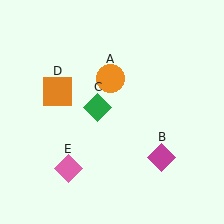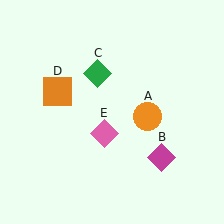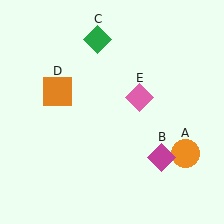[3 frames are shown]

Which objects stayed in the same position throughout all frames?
Magenta diamond (object B) and orange square (object D) remained stationary.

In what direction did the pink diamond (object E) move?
The pink diamond (object E) moved up and to the right.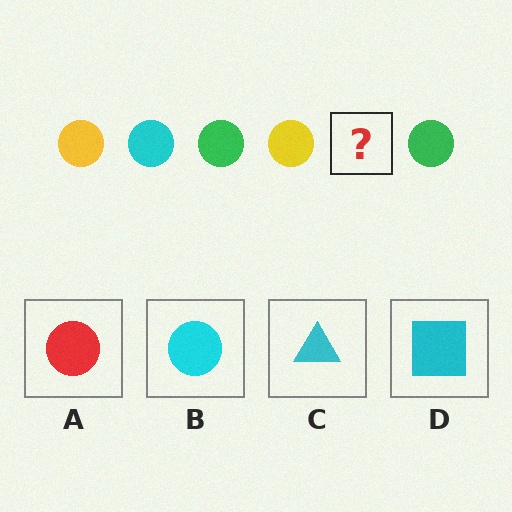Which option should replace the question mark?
Option B.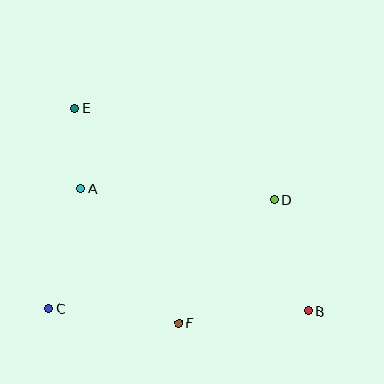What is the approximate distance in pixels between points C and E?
The distance between C and E is approximately 202 pixels.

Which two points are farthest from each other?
Points B and E are farthest from each other.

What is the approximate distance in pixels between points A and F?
The distance between A and F is approximately 166 pixels.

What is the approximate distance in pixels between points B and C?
The distance between B and C is approximately 260 pixels.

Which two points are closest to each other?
Points A and E are closest to each other.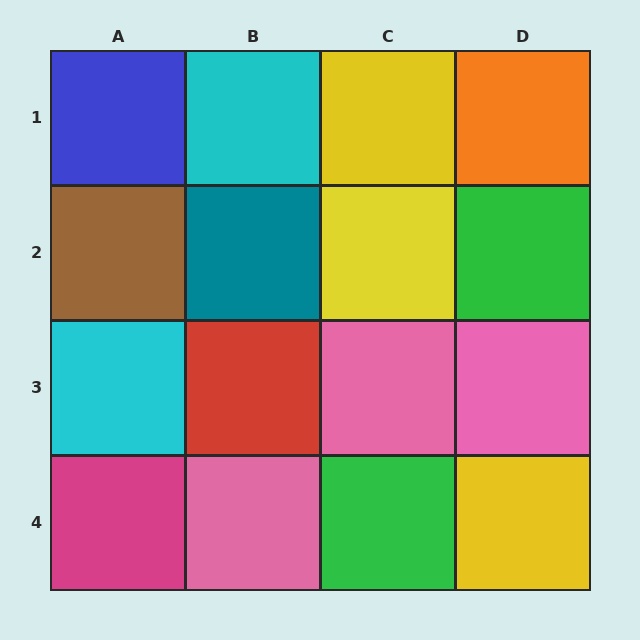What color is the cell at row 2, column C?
Yellow.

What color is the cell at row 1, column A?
Blue.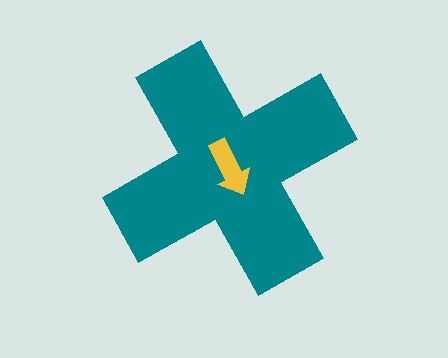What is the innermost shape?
The yellow arrow.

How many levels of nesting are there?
2.